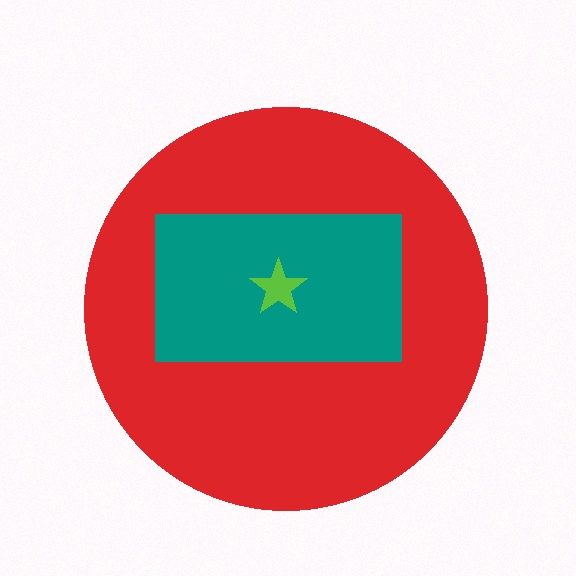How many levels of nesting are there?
3.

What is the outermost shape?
The red circle.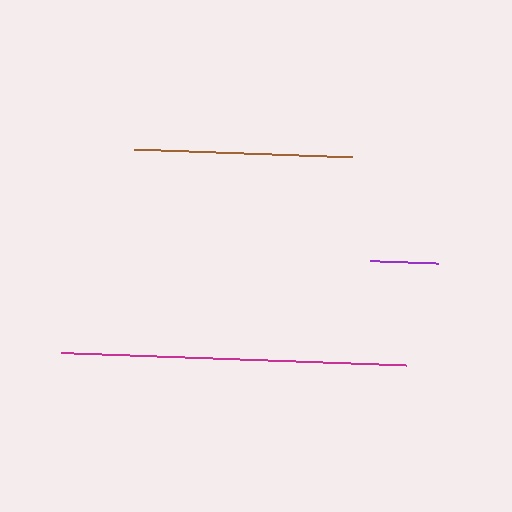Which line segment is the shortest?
The purple line is the shortest at approximately 68 pixels.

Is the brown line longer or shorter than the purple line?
The brown line is longer than the purple line.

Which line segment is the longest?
The magenta line is the longest at approximately 345 pixels.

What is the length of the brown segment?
The brown segment is approximately 218 pixels long.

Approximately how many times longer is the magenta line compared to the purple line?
The magenta line is approximately 5.1 times the length of the purple line.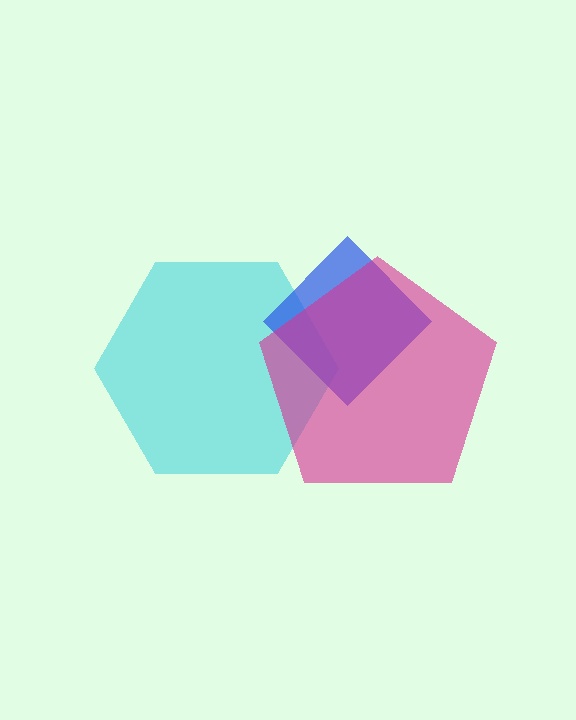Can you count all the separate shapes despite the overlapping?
Yes, there are 3 separate shapes.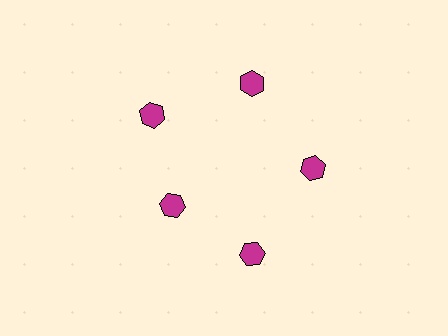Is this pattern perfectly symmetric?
No. The 5 magenta hexagons are arranged in a ring, but one element near the 8 o'clock position is pulled inward toward the center, breaking the 5-fold rotational symmetry.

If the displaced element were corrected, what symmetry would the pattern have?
It would have 5-fold rotational symmetry — the pattern would map onto itself every 72 degrees.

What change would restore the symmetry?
The symmetry would be restored by moving it outward, back onto the ring so that all 5 hexagons sit at equal angles and equal distance from the center.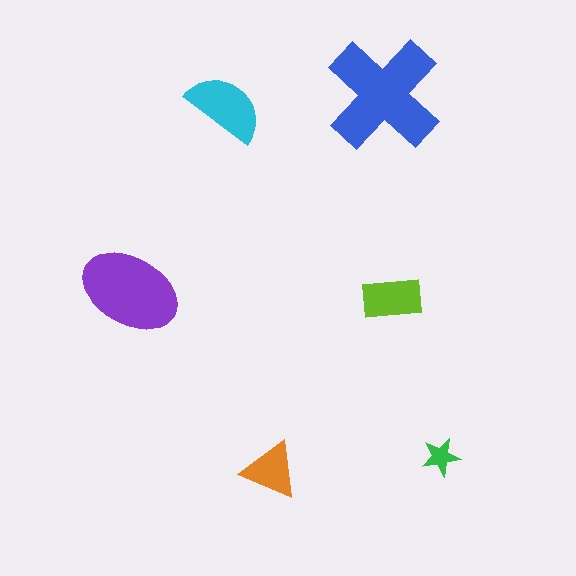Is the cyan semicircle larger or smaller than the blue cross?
Smaller.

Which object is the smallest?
The green star.